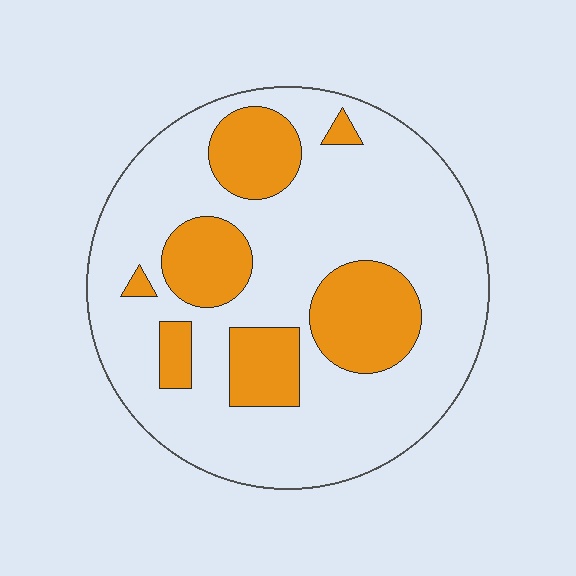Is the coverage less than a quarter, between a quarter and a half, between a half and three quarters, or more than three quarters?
Between a quarter and a half.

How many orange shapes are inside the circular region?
7.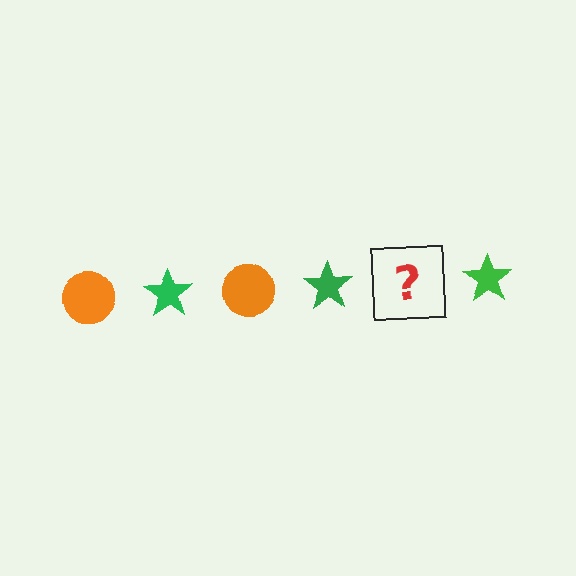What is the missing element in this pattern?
The missing element is an orange circle.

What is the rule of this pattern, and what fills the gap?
The rule is that the pattern alternates between orange circle and green star. The gap should be filled with an orange circle.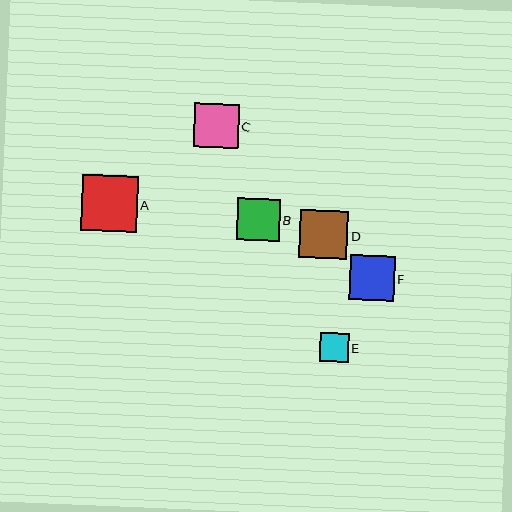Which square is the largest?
Square A is the largest with a size of approximately 56 pixels.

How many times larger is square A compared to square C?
Square A is approximately 1.3 times the size of square C.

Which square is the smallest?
Square E is the smallest with a size of approximately 29 pixels.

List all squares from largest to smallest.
From largest to smallest: A, D, F, C, B, E.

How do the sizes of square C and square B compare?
Square C and square B are approximately the same size.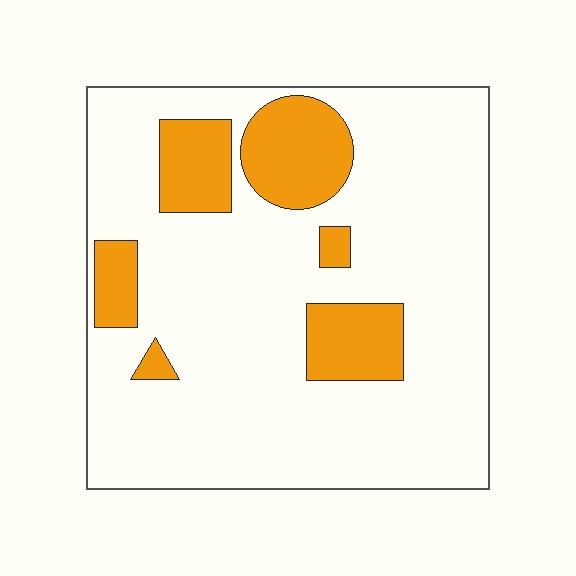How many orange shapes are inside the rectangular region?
6.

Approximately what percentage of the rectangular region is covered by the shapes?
Approximately 20%.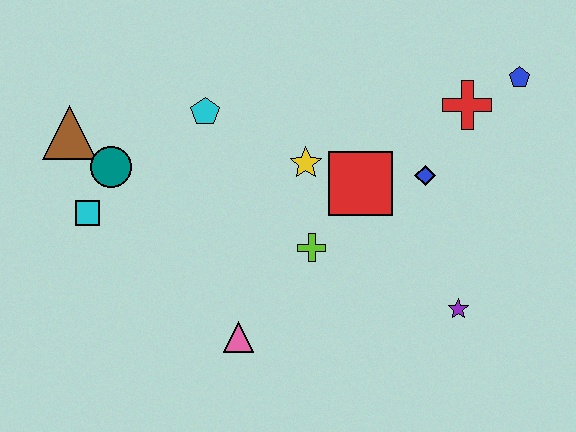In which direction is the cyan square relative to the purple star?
The cyan square is to the left of the purple star.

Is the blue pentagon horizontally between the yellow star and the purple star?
No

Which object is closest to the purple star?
The blue diamond is closest to the purple star.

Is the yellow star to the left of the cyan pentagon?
No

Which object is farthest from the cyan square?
The blue pentagon is farthest from the cyan square.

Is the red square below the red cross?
Yes